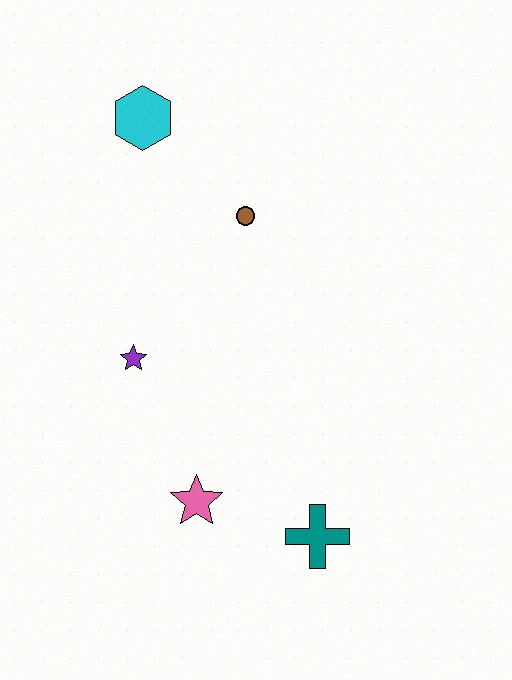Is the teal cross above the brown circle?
No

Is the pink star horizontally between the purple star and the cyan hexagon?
No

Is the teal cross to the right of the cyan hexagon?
Yes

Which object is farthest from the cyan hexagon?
The teal cross is farthest from the cyan hexagon.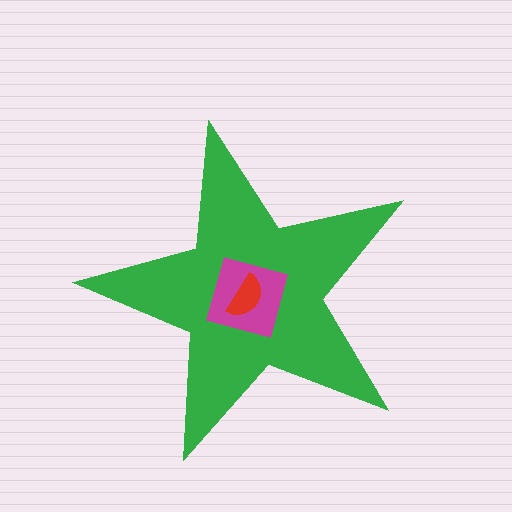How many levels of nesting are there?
3.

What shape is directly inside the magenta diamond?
The red semicircle.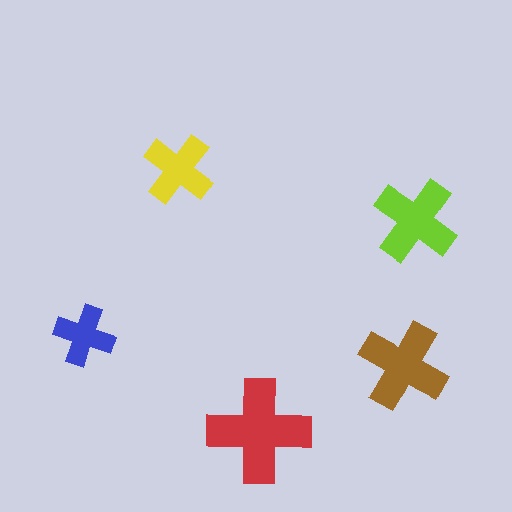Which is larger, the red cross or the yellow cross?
The red one.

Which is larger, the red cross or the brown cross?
The red one.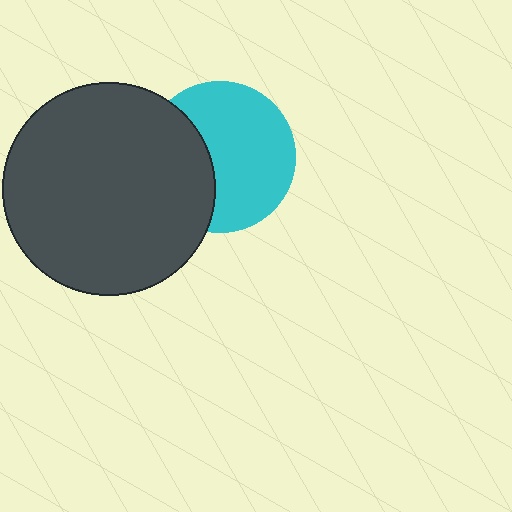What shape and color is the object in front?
The object in front is a dark gray circle.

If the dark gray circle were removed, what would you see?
You would see the complete cyan circle.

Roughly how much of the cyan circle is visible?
About half of it is visible (roughly 64%).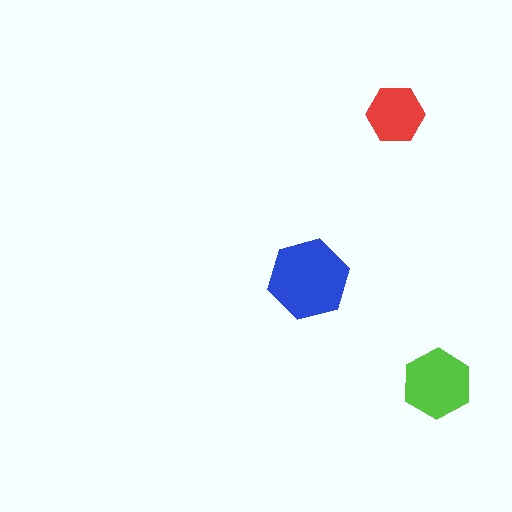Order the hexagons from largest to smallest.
the blue one, the lime one, the red one.